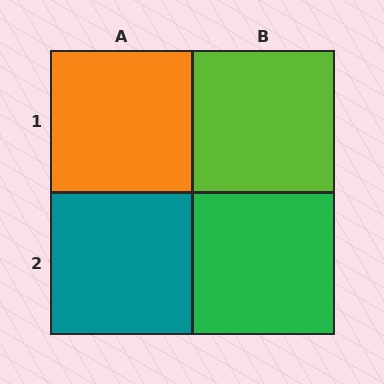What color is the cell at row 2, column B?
Green.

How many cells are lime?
1 cell is lime.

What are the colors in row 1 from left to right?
Orange, lime.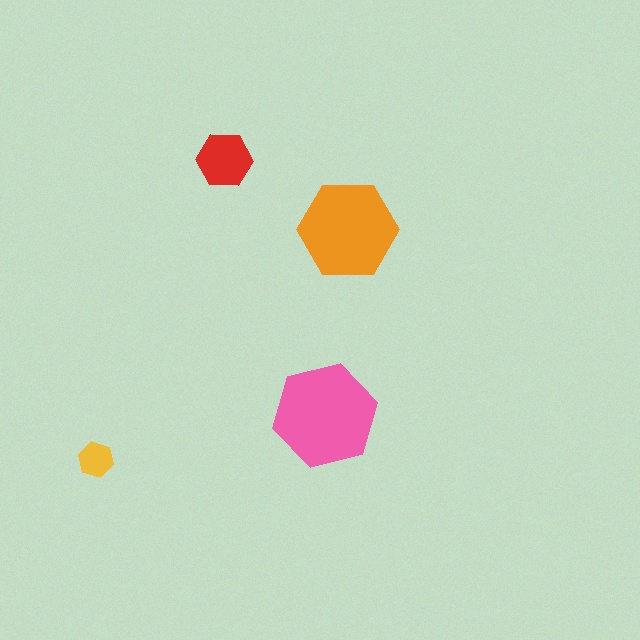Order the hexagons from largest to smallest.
the pink one, the orange one, the red one, the yellow one.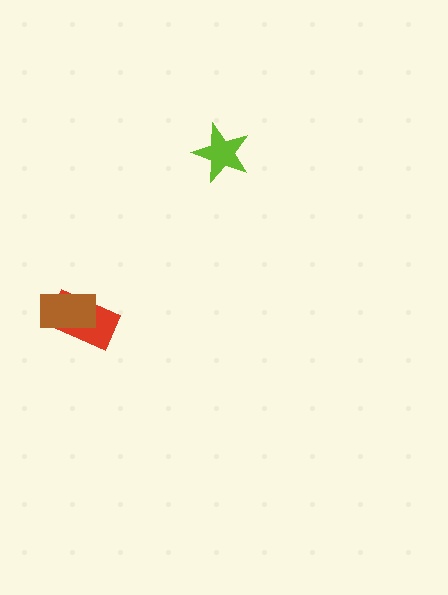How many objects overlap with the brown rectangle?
1 object overlaps with the brown rectangle.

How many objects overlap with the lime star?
0 objects overlap with the lime star.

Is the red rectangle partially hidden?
Yes, it is partially covered by another shape.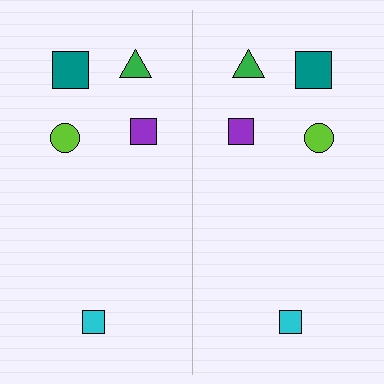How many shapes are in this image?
There are 10 shapes in this image.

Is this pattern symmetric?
Yes, this pattern has bilateral (reflection) symmetry.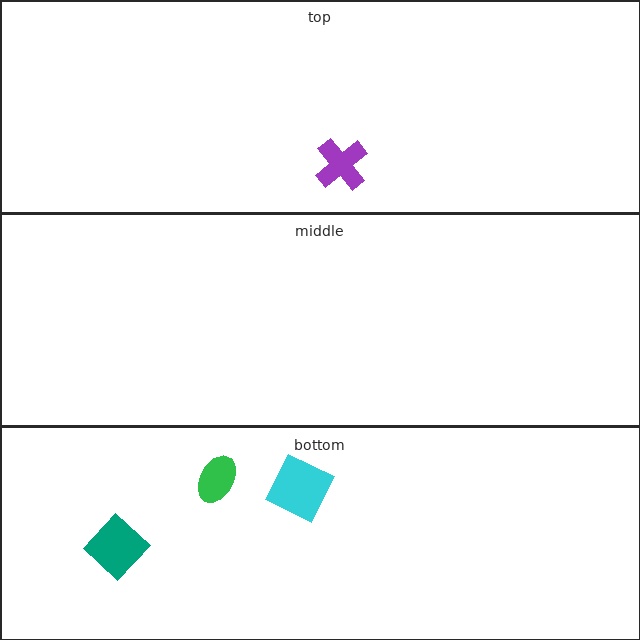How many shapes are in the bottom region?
3.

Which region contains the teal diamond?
The bottom region.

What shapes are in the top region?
The purple cross.